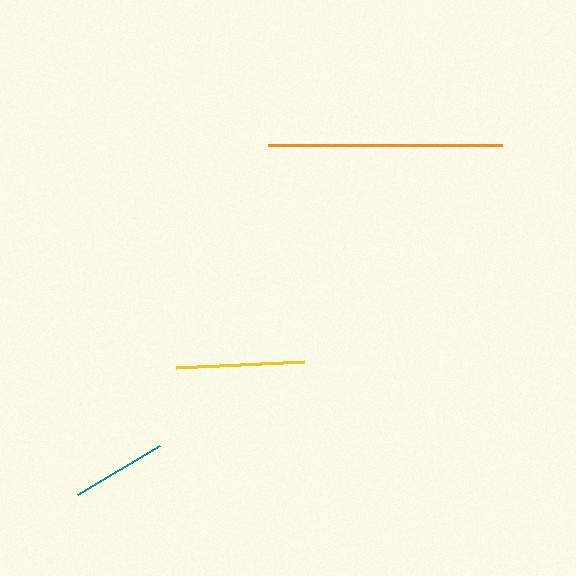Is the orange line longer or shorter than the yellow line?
The orange line is longer than the yellow line.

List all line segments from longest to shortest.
From longest to shortest: orange, yellow, teal.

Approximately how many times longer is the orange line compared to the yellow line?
The orange line is approximately 1.8 times the length of the yellow line.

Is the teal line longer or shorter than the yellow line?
The yellow line is longer than the teal line.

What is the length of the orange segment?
The orange segment is approximately 234 pixels long.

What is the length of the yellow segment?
The yellow segment is approximately 128 pixels long.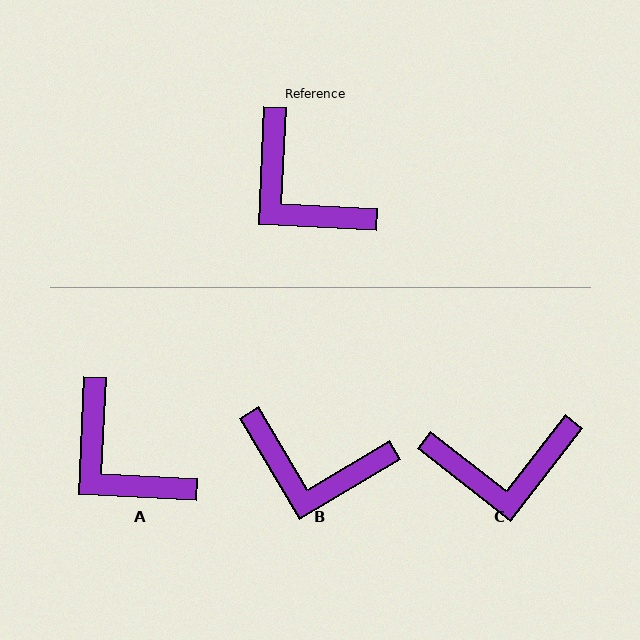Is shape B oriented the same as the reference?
No, it is off by about 33 degrees.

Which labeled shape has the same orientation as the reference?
A.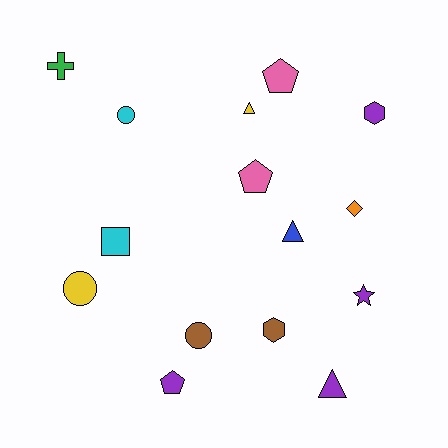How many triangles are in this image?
There are 3 triangles.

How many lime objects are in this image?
There are no lime objects.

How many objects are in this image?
There are 15 objects.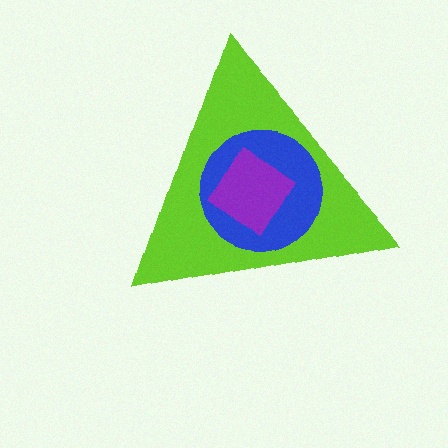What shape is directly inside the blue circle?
The purple diamond.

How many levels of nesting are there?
3.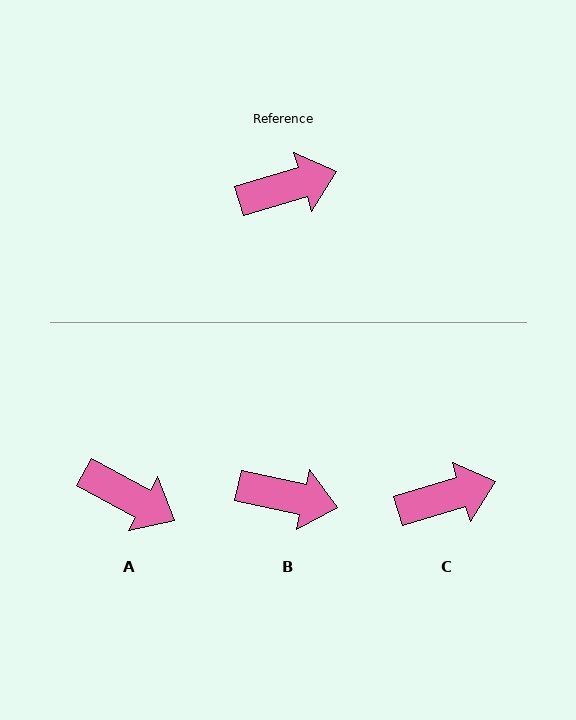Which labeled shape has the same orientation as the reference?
C.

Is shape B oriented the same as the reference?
No, it is off by about 30 degrees.